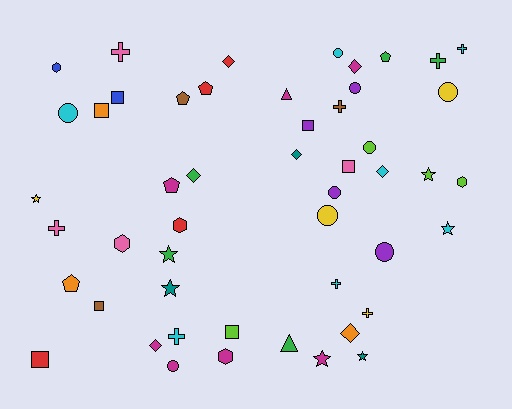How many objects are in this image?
There are 50 objects.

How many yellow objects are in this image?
There are 4 yellow objects.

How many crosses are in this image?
There are 8 crosses.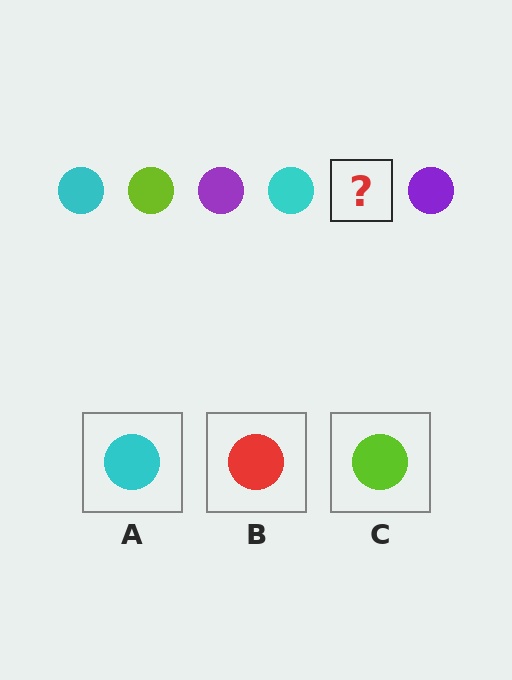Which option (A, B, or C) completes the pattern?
C.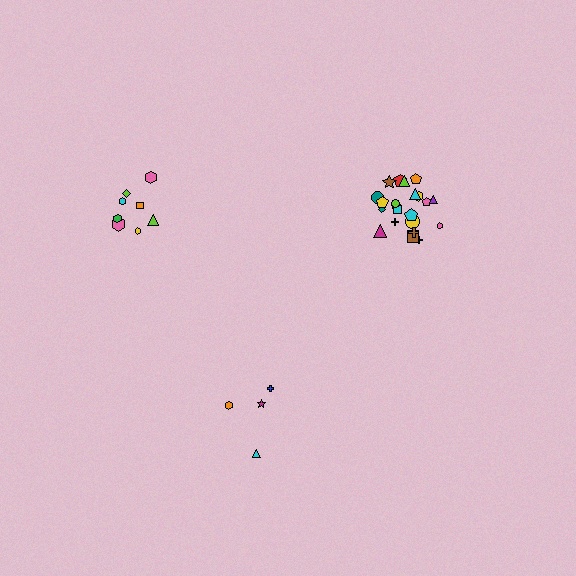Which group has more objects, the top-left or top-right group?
The top-right group.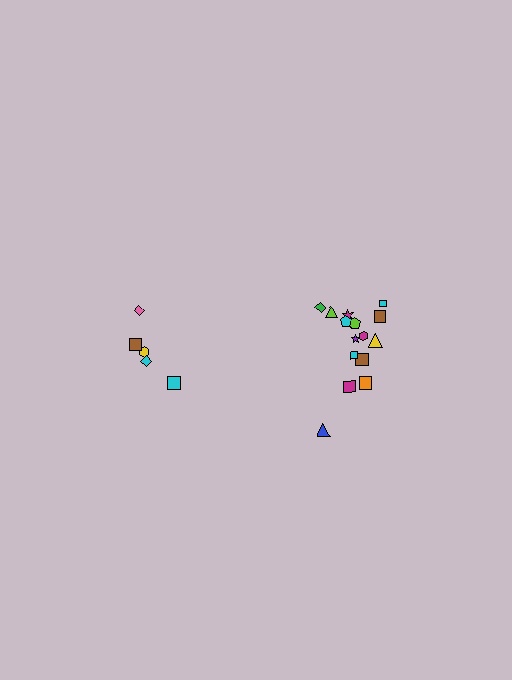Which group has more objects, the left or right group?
The right group.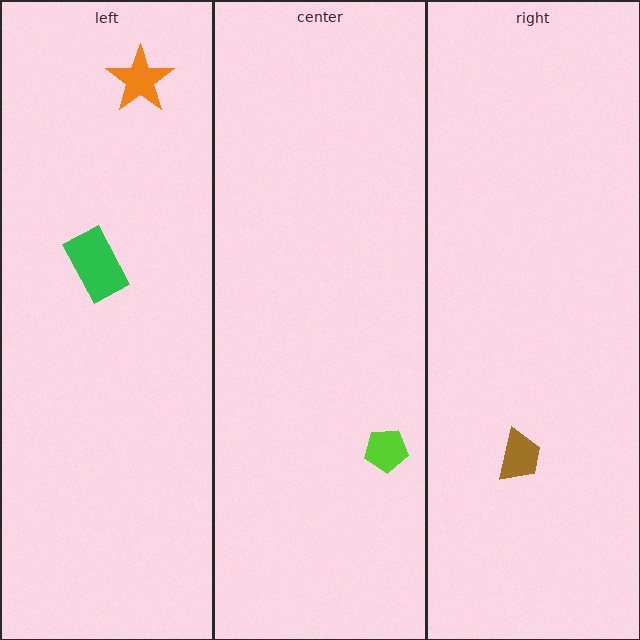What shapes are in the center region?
The lime pentagon.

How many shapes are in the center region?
1.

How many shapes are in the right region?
1.